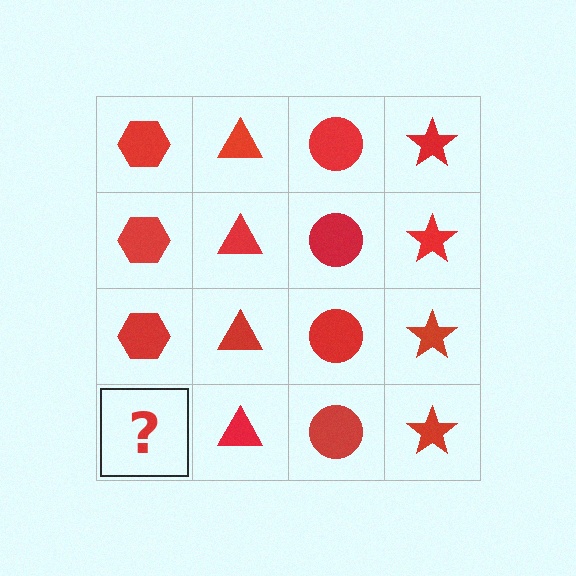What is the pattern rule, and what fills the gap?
The rule is that each column has a consistent shape. The gap should be filled with a red hexagon.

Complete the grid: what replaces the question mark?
The question mark should be replaced with a red hexagon.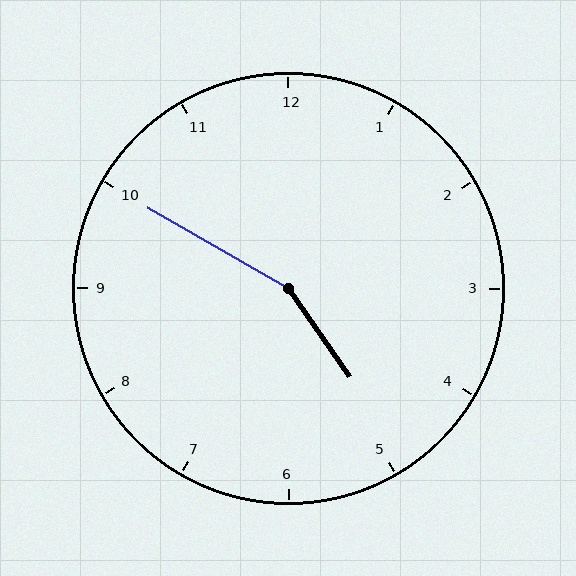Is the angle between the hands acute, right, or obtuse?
It is obtuse.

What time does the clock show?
4:50.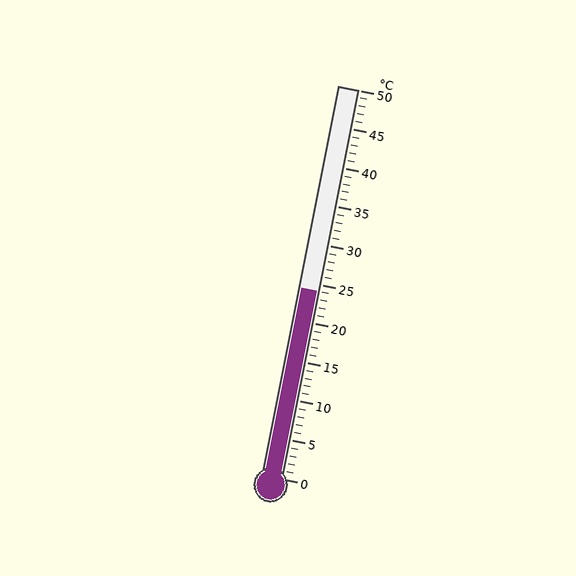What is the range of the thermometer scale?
The thermometer scale ranges from 0°C to 50°C.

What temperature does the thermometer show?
The thermometer shows approximately 24°C.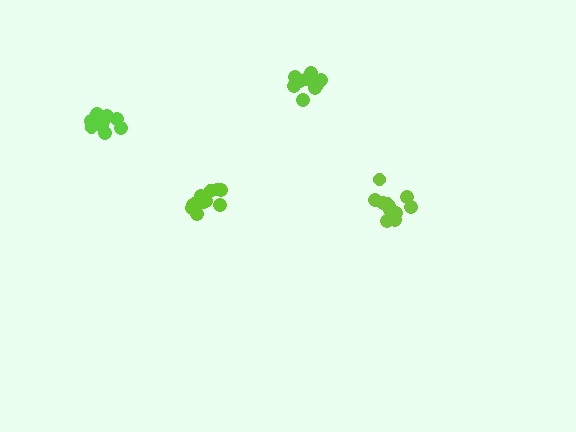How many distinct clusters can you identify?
There are 4 distinct clusters.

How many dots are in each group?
Group 1: 11 dots, Group 2: 11 dots, Group 3: 11 dots, Group 4: 10 dots (43 total).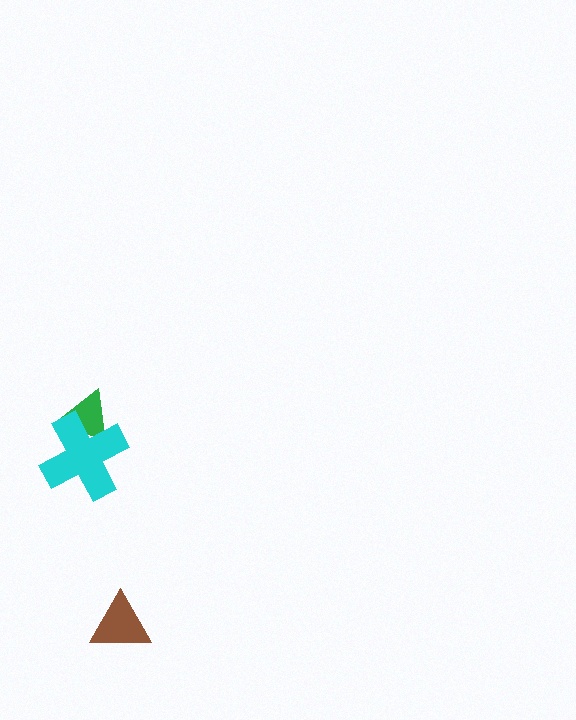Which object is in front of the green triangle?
The cyan cross is in front of the green triangle.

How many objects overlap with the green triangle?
1 object overlaps with the green triangle.